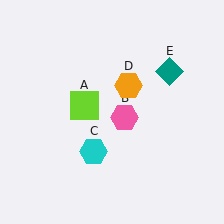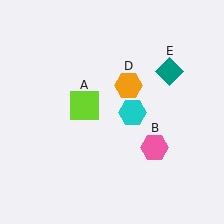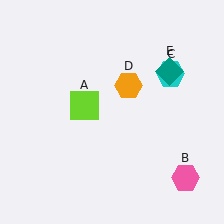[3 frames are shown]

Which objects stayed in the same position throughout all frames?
Lime square (object A) and orange hexagon (object D) and teal diamond (object E) remained stationary.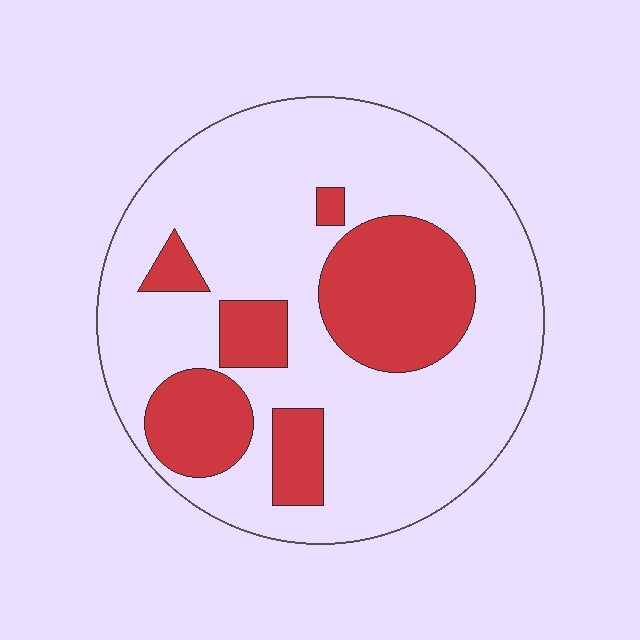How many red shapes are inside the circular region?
6.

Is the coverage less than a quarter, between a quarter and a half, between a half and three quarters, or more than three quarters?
Between a quarter and a half.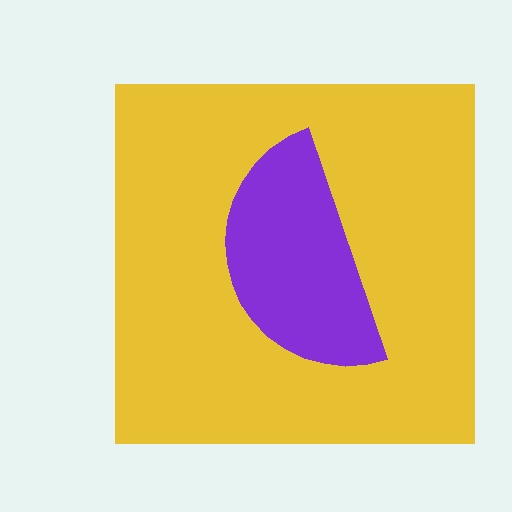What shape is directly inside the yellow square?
The purple semicircle.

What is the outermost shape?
The yellow square.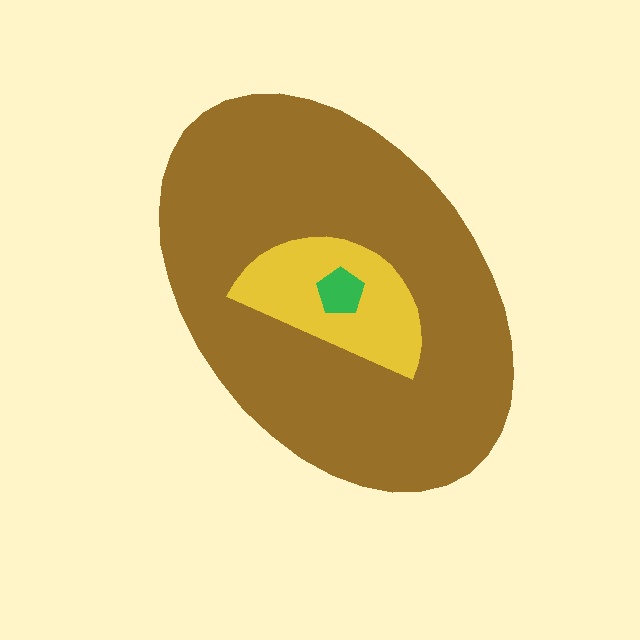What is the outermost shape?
The brown ellipse.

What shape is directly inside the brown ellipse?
The yellow semicircle.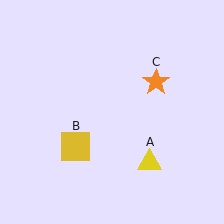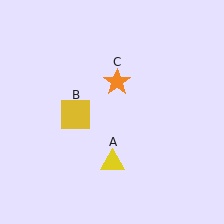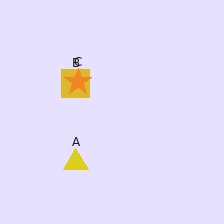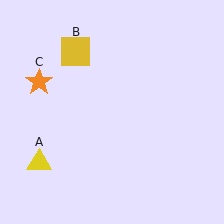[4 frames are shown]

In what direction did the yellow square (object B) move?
The yellow square (object B) moved up.